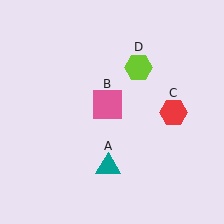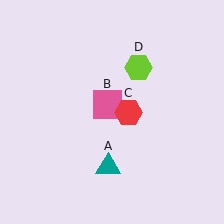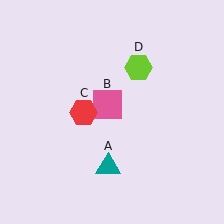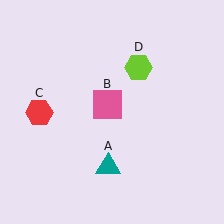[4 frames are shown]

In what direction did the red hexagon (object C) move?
The red hexagon (object C) moved left.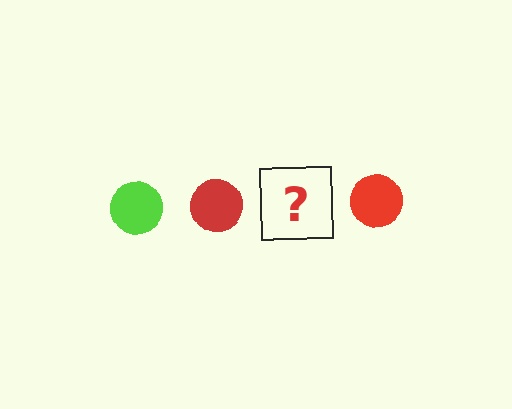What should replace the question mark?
The question mark should be replaced with a lime circle.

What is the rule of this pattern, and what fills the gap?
The rule is that the pattern cycles through lime, red circles. The gap should be filled with a lime circle.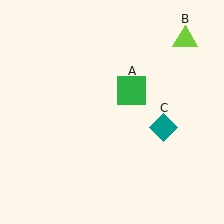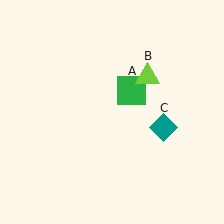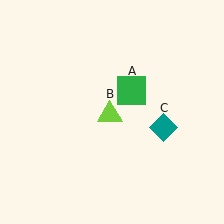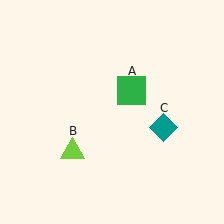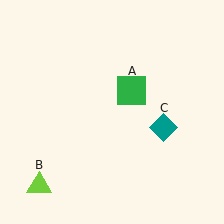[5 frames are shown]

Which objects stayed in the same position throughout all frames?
Green square (object A) and teal diamond (object C) remained stationary.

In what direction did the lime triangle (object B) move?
The lime triangle (object B) moved down and to the left.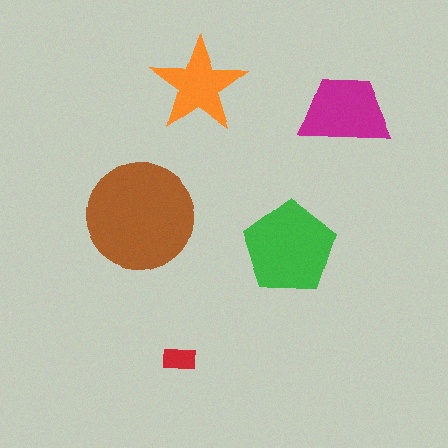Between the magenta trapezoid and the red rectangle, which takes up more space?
The magenta trapezoid.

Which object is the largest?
The brown circle.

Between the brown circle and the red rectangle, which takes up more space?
The brown circle.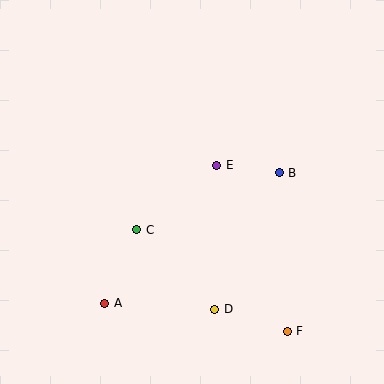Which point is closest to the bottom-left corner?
Point A is closest to the bottom-left corner.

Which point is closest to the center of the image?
Point E at (216, 165) is closest to the center.